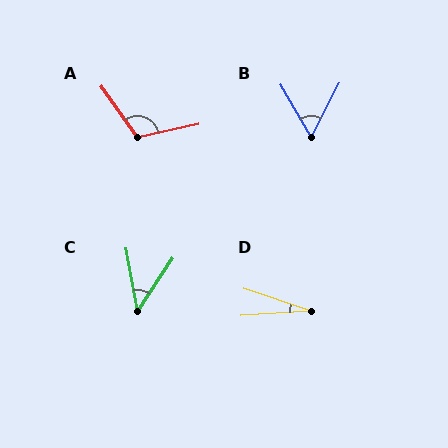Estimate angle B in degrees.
Approximately 58 degrees.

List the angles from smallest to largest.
D (23°), C (44°), B (58°), A (114°).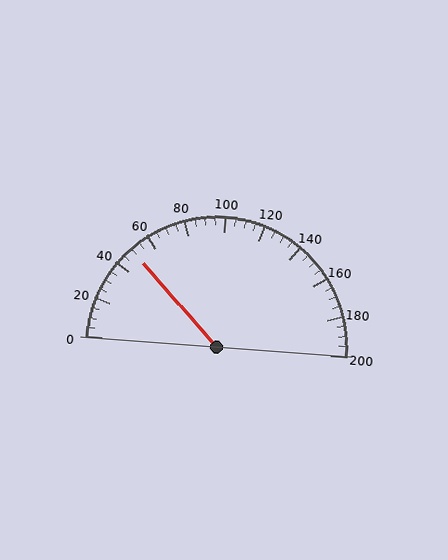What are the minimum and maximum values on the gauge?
The gauge ranges from 0 to 200.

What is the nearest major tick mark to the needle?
The nearest major tick mark is 40.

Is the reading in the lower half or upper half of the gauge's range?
The reading is in the lower half of the range (0 to 200).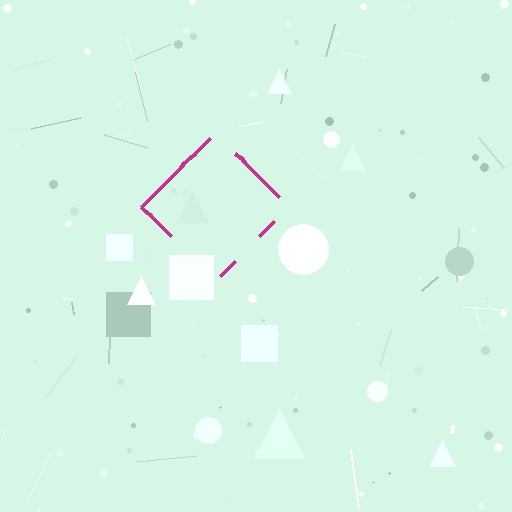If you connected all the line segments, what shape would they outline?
They would outline a diamond.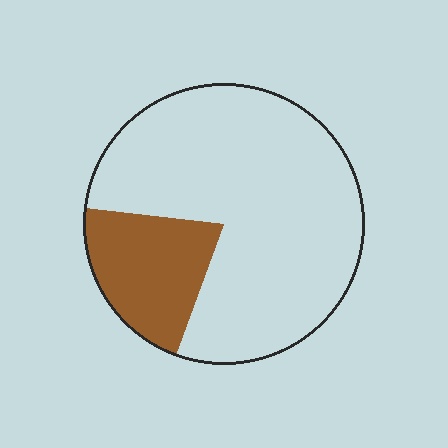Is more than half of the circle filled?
No.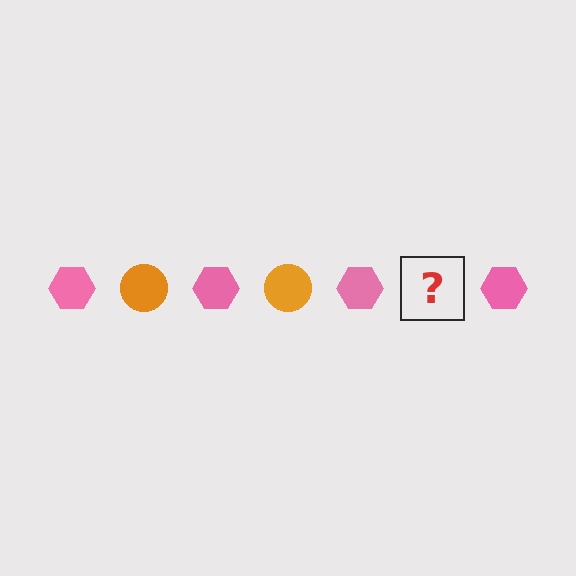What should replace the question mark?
The question mark should be replaced with an orange circle.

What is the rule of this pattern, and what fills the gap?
The rule is that the pattern alternates between pink hexagon and orange circle. The gap should be filled with an orange circle.